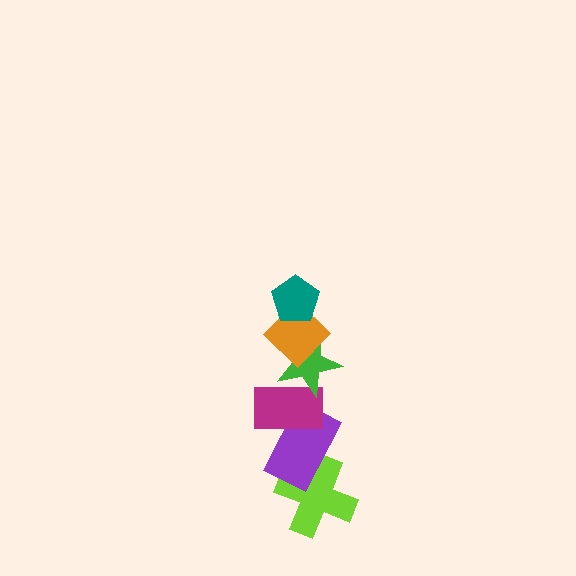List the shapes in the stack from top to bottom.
From top to bottom: the teal pentagon, the orange diamond, the green star, the magenta rectangle, the purple rectangle, the lime cross.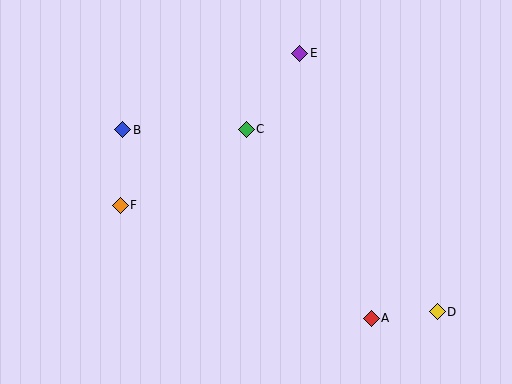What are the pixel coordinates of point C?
Point C is at (246, 129).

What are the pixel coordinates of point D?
Point D is at (437, 312).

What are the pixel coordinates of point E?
Point E is at (300, 53).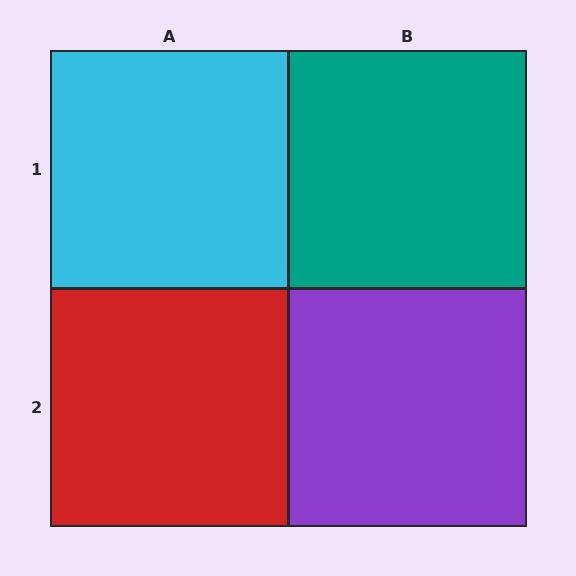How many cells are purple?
1 cell is purple.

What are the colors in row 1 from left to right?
Cyan, teal.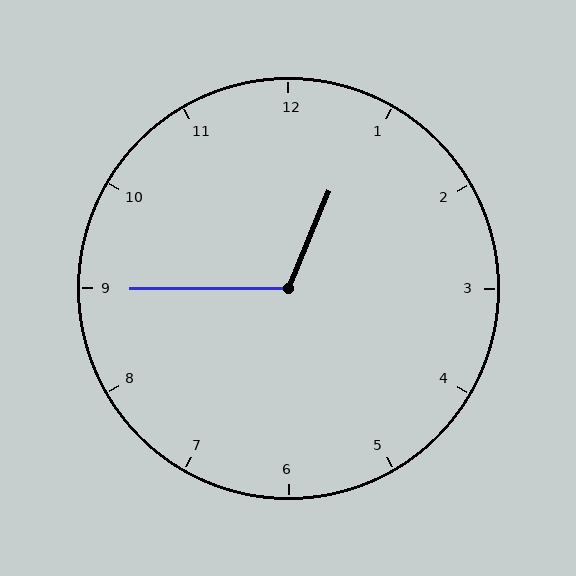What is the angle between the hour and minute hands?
Approximately 112 degrees.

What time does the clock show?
12:45.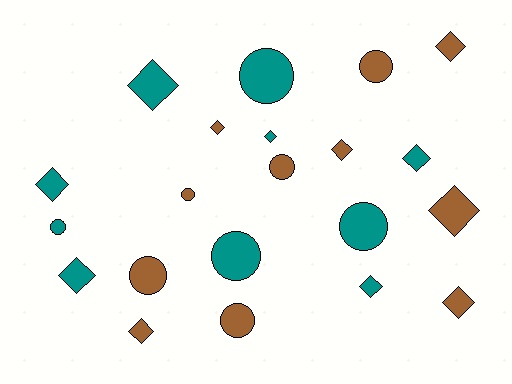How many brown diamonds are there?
There are 6 brown diamonds.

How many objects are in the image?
There are 21 objects.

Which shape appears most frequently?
Diamond, with 12 objects.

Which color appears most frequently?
Brown, with 11 objects.